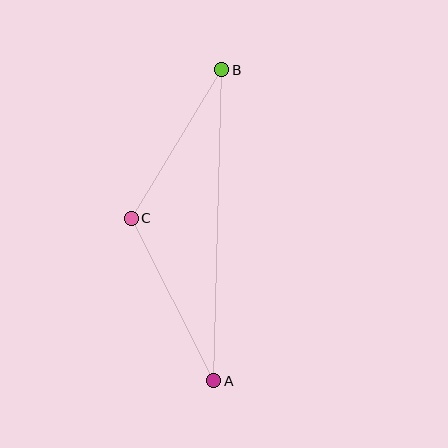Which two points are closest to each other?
Points B and C are closest to each other.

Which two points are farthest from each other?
Points A and B are farthest from each other.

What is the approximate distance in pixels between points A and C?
The distance between A and C is approximately 182 pixels.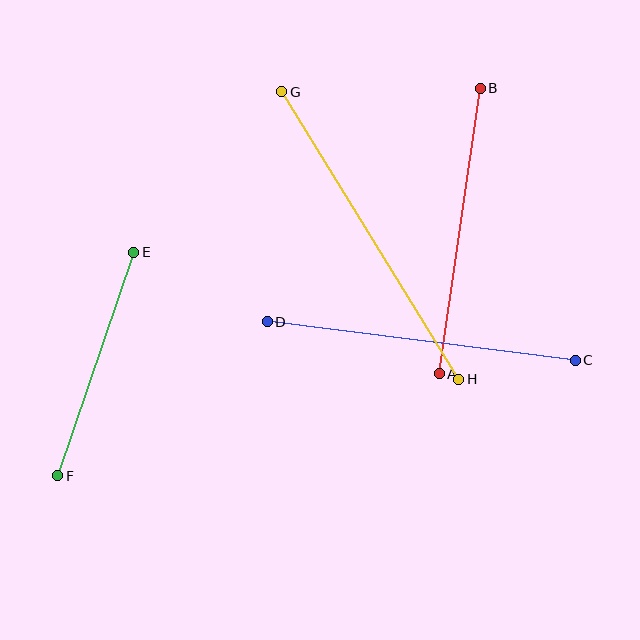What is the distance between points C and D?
The distance is approximately 310 pixels.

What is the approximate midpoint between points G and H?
The midpoint is at approximately (370, 235) pixels.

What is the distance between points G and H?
The distance is approximately 337 pixels.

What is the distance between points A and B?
The distance is approximately 289 pixels.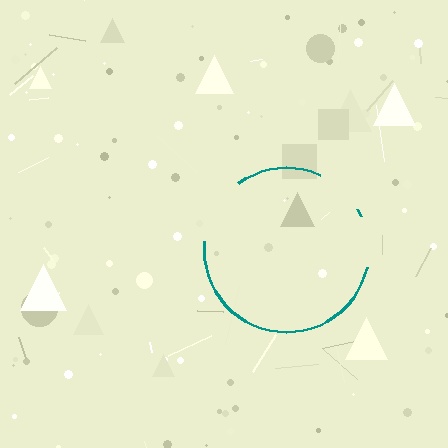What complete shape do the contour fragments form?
The contour fragments form a circle.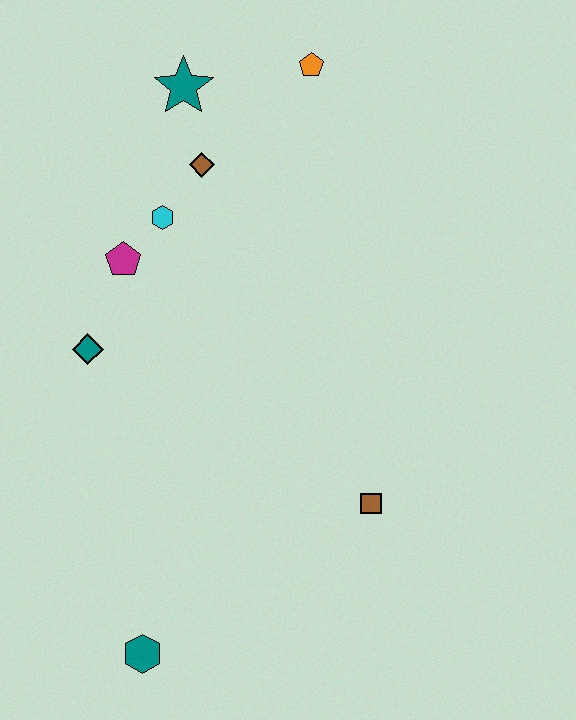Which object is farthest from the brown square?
The teal star is farthest from the brown square.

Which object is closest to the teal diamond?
The magenta pentagon is closest to the teal diamond.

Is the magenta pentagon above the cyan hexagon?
No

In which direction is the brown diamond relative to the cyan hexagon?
The brown diamond is above the cyan hexagon.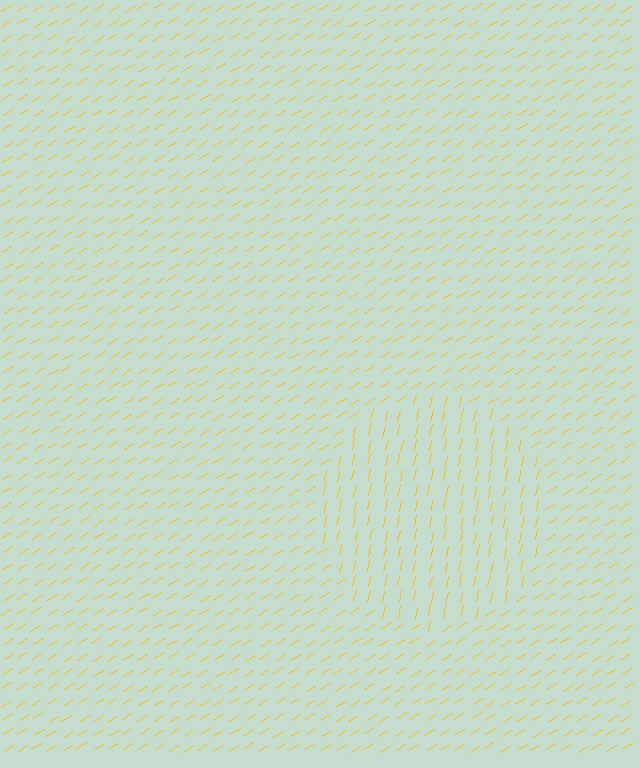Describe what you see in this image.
The image is filled with small yellow line segments. A circle region in the image has lines oriented differently from the surrounding lines, creating a visible texture boundary.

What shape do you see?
I see a circle.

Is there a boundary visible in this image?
Yes, there is a texture boundary formed by a change in line orientation.